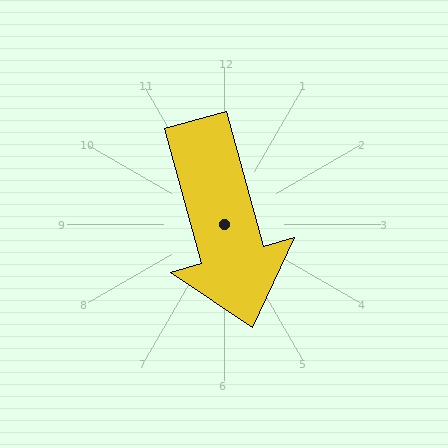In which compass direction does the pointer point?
South.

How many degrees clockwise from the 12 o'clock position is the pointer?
Approximately 164 degrees.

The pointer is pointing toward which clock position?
Roughly 5 o'clock.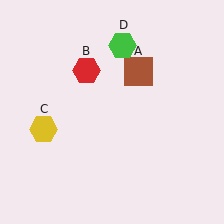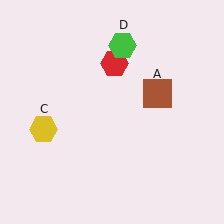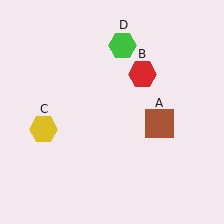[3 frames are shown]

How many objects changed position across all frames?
2 objects changed position: brown square (object A), red hexagon (object B).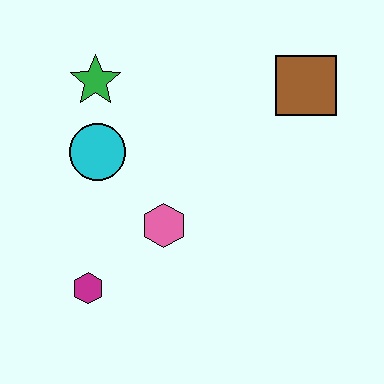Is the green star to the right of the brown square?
No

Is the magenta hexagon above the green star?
No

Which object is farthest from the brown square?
The magenta hexagon is farthest from the brown square.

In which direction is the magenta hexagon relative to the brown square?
The magenta hexagon is to the left of the brown square.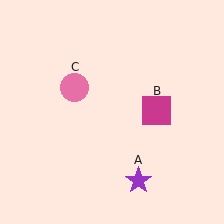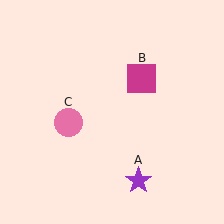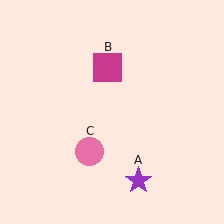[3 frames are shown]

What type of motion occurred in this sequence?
The magenta square (object B), pink circle (object C) rotated counterclockwise around the center of the scene.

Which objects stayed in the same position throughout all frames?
Purple star (object A) remained stationary.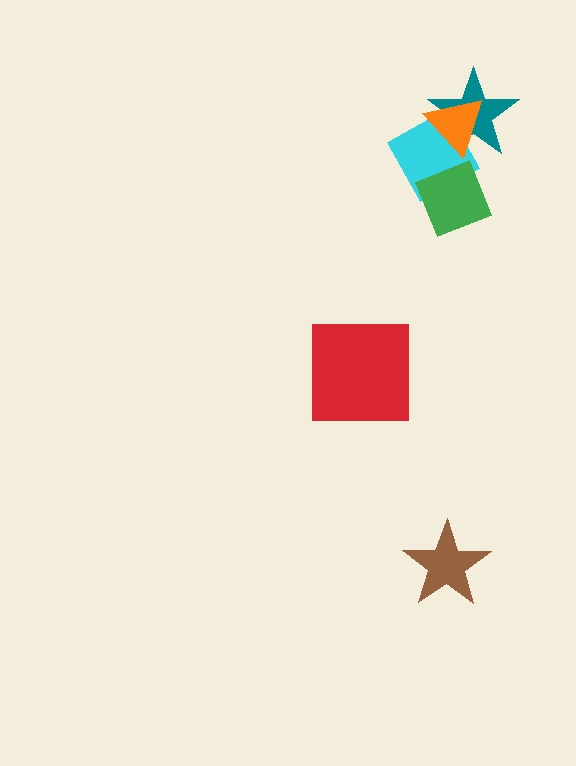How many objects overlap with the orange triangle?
2 objects overlap with the orange triangle.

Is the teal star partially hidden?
Yes, it is partially covered by another shape.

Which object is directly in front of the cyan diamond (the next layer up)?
The orange triangle is directly in front of the cyan diamond.